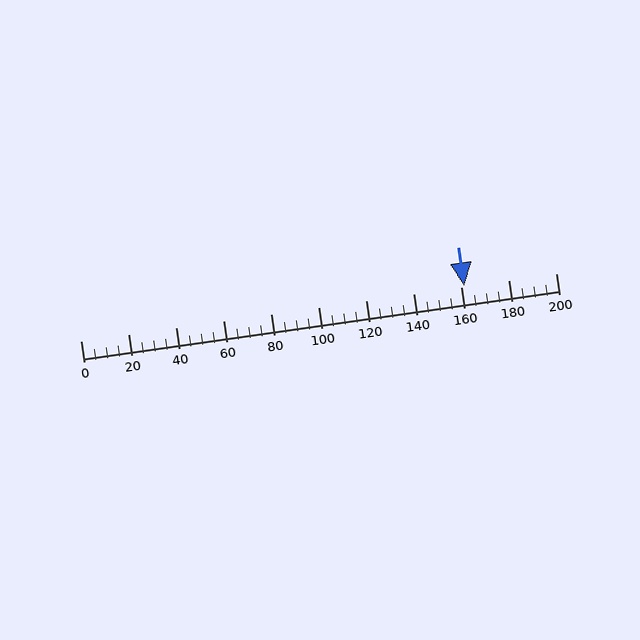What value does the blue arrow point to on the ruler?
The blue arrow points to approximately 161.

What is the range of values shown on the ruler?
The ruler shows values from 0 to 200.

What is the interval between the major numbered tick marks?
The major tick marks are spaced 20 units apart.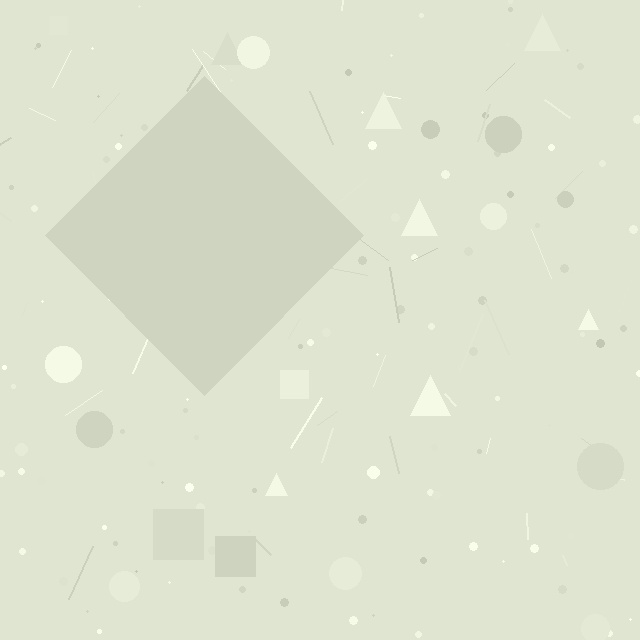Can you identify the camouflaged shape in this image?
The camouflaged shape is a diamond.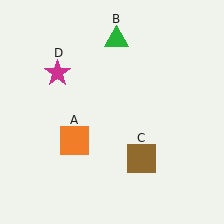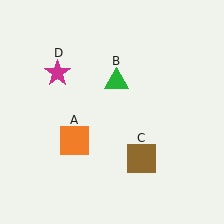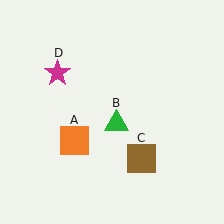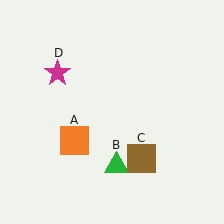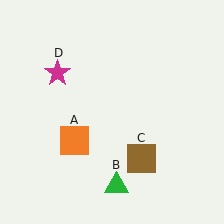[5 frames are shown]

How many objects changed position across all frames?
1 object changed position: green triangle (object B).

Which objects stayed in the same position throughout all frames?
Orange square (object A) and brown square (object C) and magenta star (object D) remained stationary.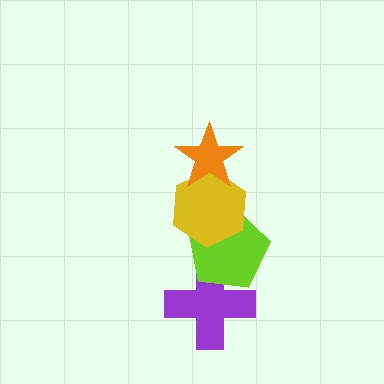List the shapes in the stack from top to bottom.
From top to bottom: the orange star, the yellow hexagon, the lime pentagon, the purple cross.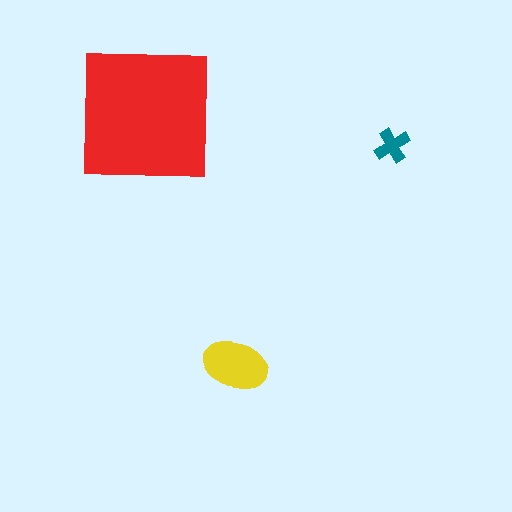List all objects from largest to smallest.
The red square, the yellow ellipse, the teal cross.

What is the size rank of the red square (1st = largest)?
1st.